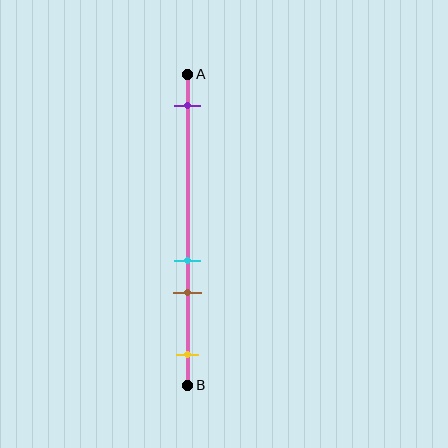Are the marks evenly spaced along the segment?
No, the marks are not evenly spaced.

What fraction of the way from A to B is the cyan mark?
The cyan mark is approximately 60% (0.6) of the way from A to B.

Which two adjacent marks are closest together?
The cyan and brown marks are the closest adjacent pair.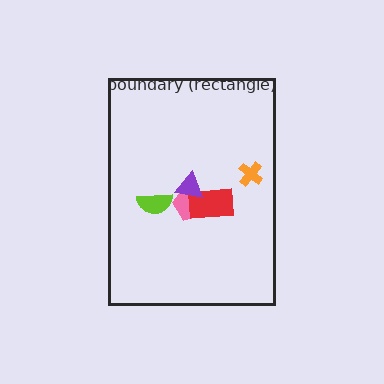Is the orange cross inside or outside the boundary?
Inside.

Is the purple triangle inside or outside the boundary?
Inside.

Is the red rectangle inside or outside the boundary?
Inside.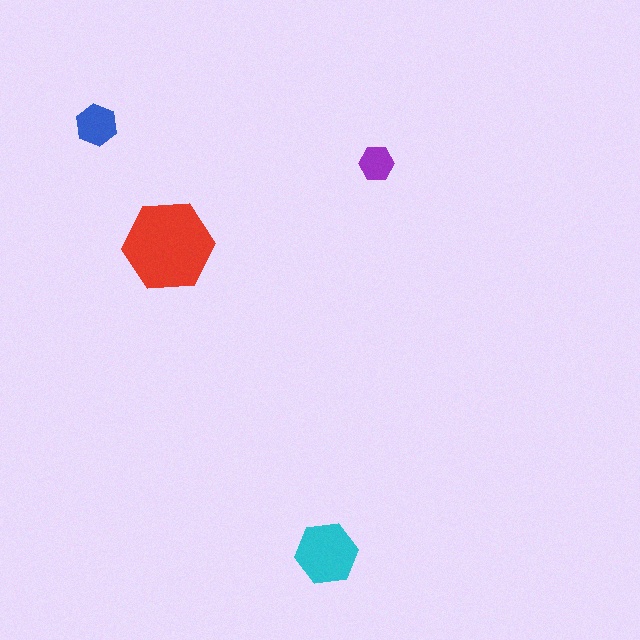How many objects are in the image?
There are 4 objects in the image.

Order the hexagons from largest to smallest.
the red one, the cyan one, the blue one, the purple one.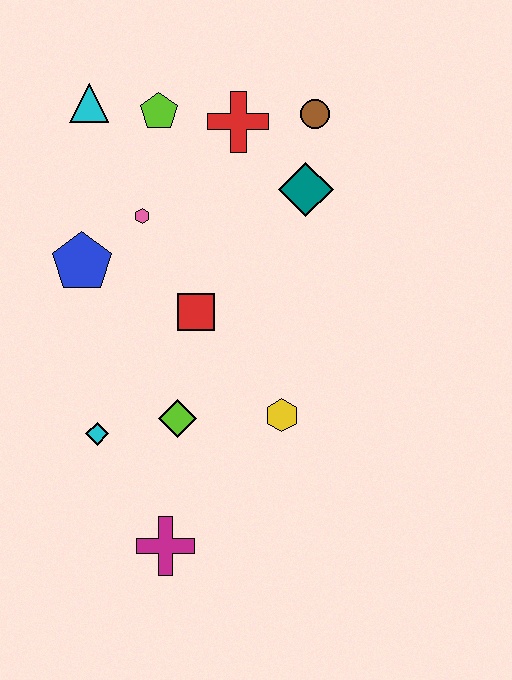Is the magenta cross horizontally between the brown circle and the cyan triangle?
Yes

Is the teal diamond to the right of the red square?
Yes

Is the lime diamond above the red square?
No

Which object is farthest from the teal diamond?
The magenta cross is farthest from the teal diamond.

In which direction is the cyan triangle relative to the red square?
The cyan triangle is above the red square.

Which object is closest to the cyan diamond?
The lime diamond is closest to the cyan diamond.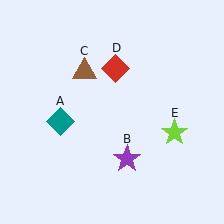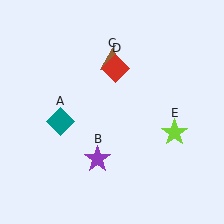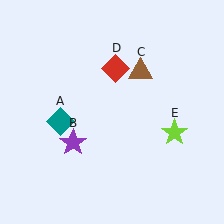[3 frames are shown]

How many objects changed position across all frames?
2 objects changed position: purple star (object B), brown triangle (object C).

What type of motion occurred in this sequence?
The purple star (object B), brown triangle (object C) rotated clockwise around the center of the scene.